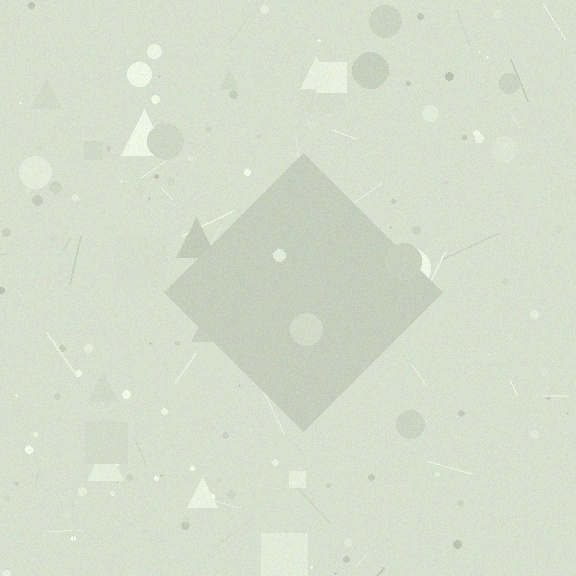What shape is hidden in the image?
A diamond is hidden in the image.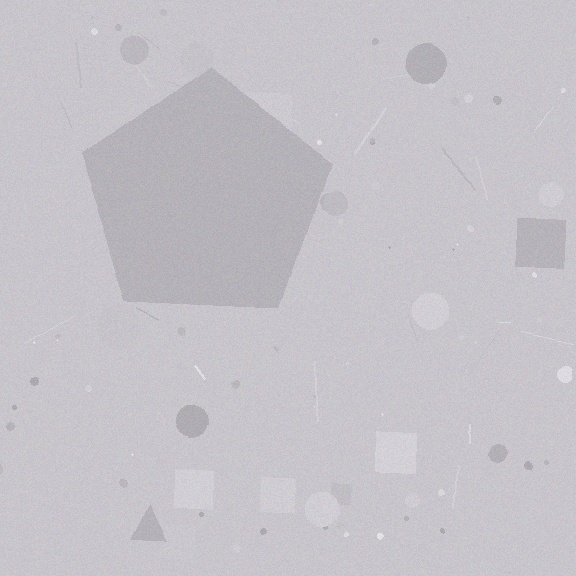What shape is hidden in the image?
A pentagon is hidden in the image.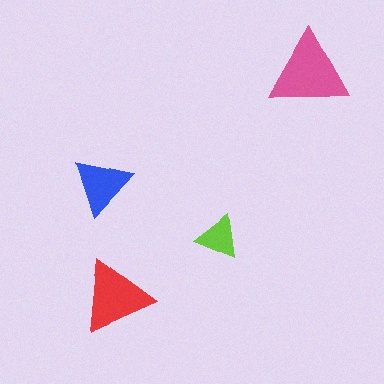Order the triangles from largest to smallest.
the pink one, the red one, the blue one, the lime one.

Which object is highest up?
The pink triangle is topmost.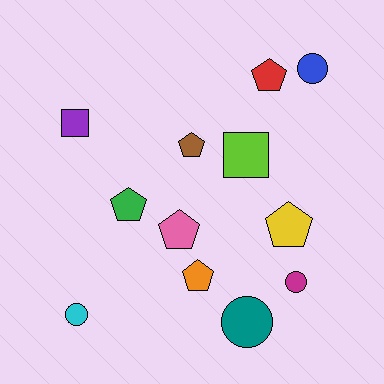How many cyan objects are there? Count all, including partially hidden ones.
There is 1 cyan object.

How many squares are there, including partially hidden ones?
There are 2 squares.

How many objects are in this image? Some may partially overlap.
There are 12 objects.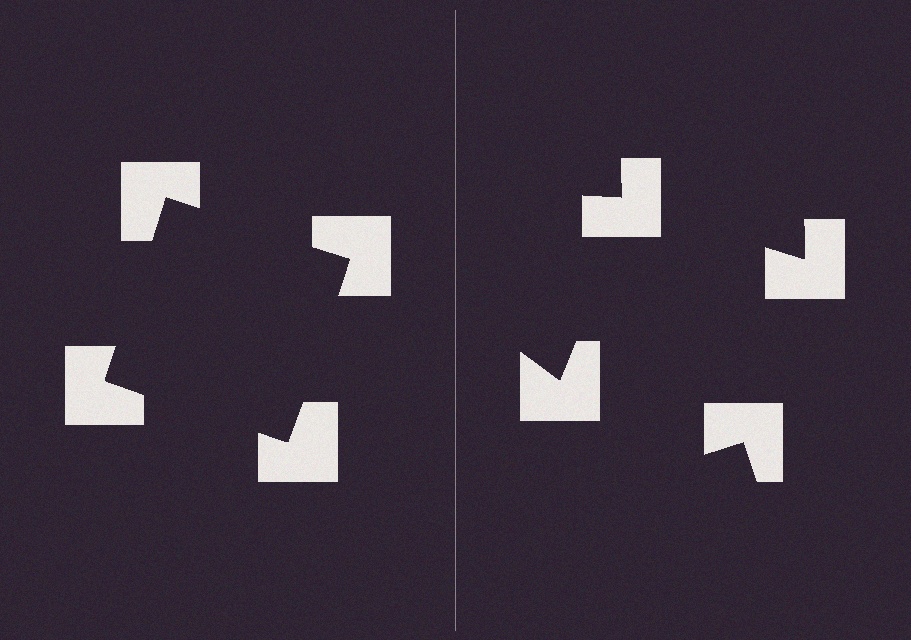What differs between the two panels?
The notched squares are positioned identically on both sides; only the wedge orientations differ. On the left they align to a square; on the right they are misaligned.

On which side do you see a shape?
An illusory square appears on the left side. On the right side the wedge cuts are rotated, so no coherent shape forms.